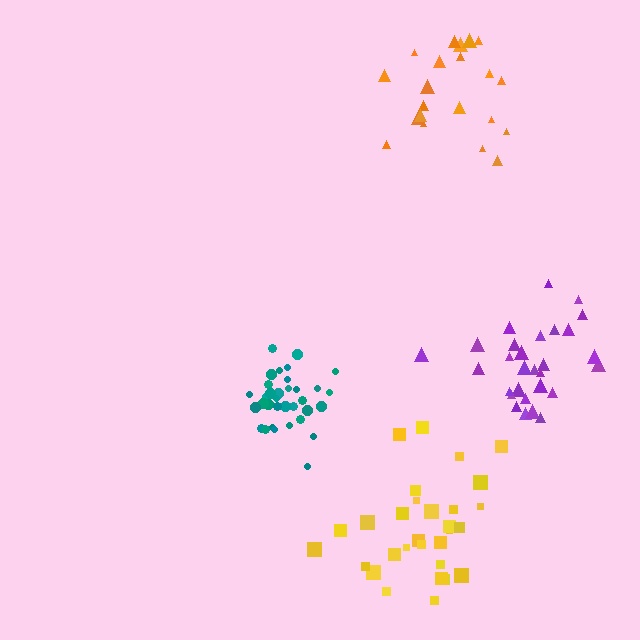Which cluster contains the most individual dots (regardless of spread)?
Teal (34).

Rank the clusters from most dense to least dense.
teal, purple, yellow, orange.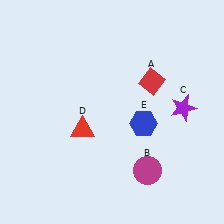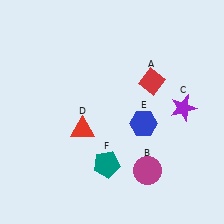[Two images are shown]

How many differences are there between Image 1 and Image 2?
There is 1 difference between the two images.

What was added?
A teal pentagon (F) was added in Image 2.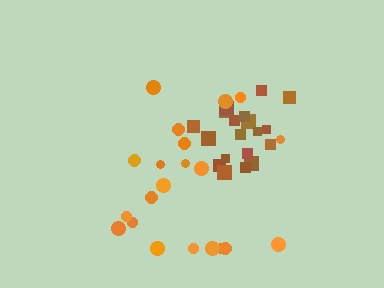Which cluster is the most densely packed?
Brown.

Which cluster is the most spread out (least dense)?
Orange.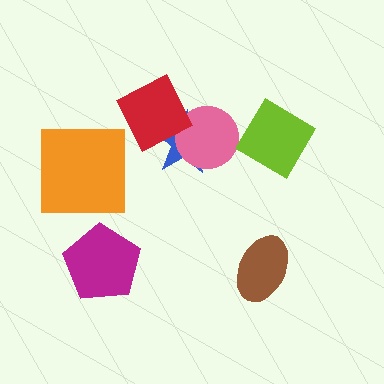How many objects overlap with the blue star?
2 objects overlap with the blue star.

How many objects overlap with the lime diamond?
0 objects overlap with the lime diamond.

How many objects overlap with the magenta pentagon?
0 objects overlap with the magenta pentagon.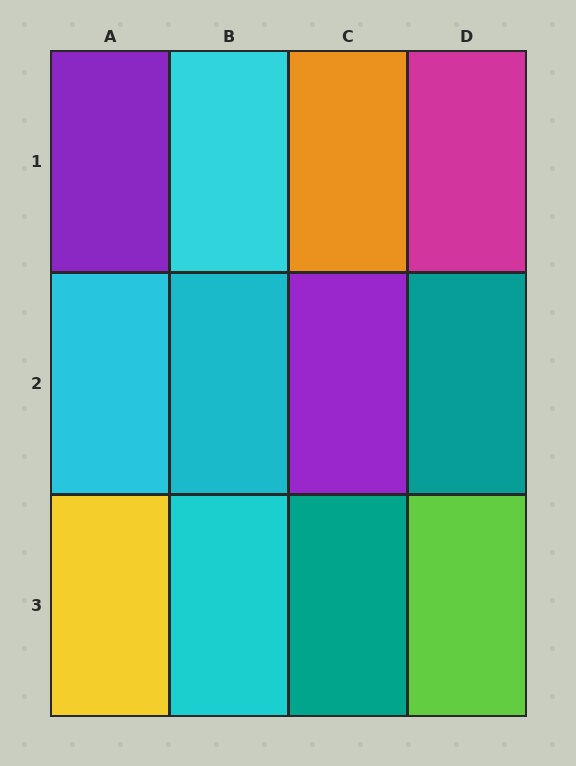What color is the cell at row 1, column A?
Purple.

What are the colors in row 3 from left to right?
Yellow, cyan, teal, lime.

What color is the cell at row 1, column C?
Orange.